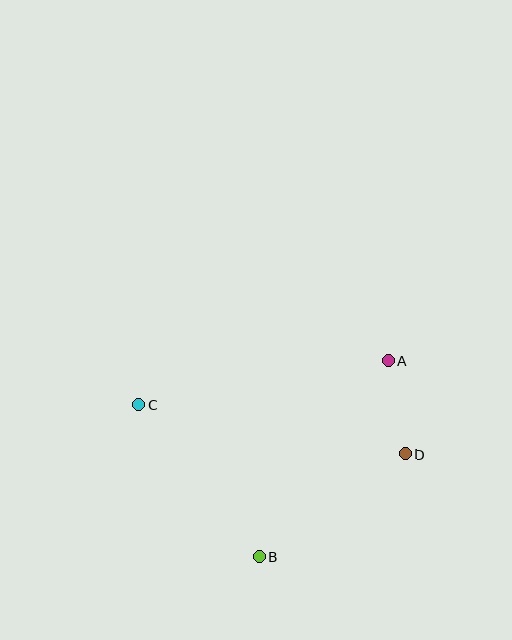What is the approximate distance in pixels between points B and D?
The distance between B and D is approximately 178 pixels.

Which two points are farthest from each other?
Points C and D are farthest from each other.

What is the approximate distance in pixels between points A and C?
The distance between A and C is approximately 253 pixels.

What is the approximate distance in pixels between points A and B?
The distance between A and B is approximately 234 pixels.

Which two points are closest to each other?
Points A and D are closest to each other.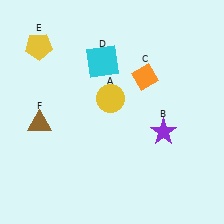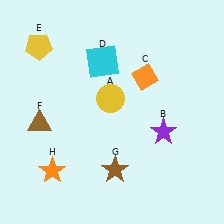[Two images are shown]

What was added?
A brown star (G), an orange star (H) were added in Image 2.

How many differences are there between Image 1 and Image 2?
There are 2 differences between the two images.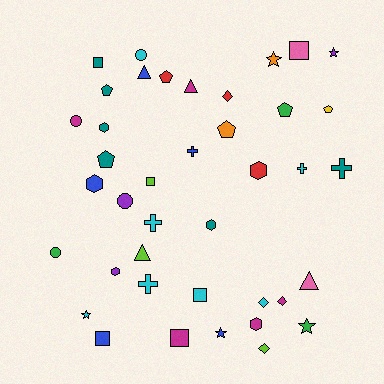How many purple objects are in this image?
There are 3 purple objects.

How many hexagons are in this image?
There are 6 hexagons.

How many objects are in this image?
There are 40 objects.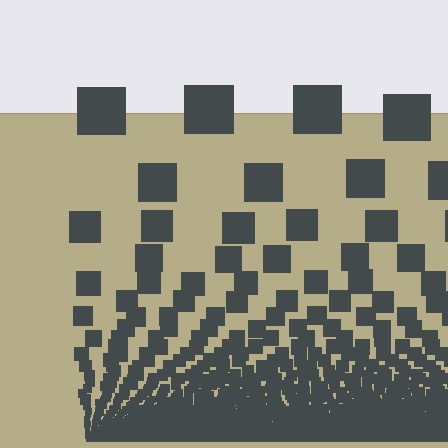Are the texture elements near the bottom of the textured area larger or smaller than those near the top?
Smaller. The gradient is inverted — elements near the bottom are smaller and denser.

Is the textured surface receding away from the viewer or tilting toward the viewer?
The surface appears to tilt toward the viewer. Texture elements get larger and sparser toward the top.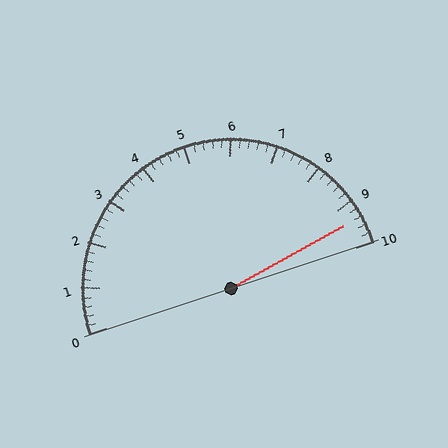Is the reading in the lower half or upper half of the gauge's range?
The reading is in the upper half of the range (0 to 10).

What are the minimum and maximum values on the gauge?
The gauge ranges from 0 to 10.